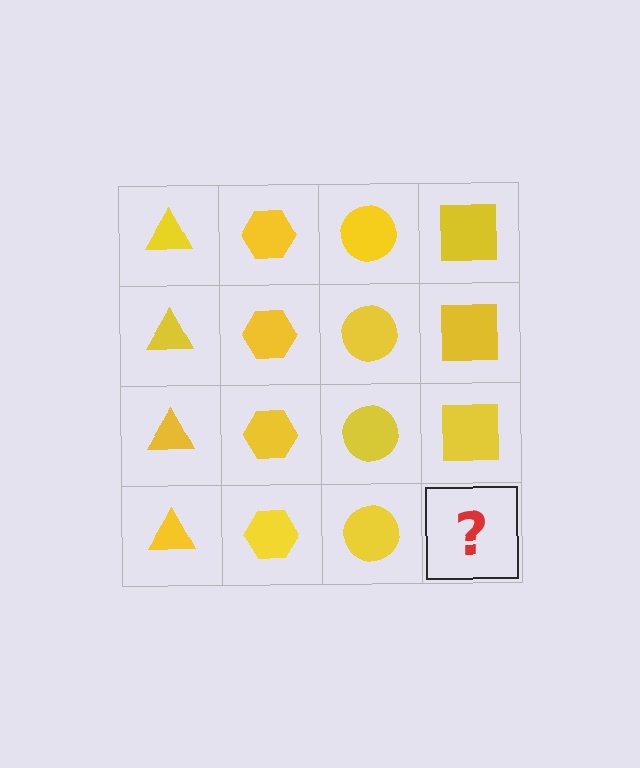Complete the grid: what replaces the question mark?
The question mark should be replaced with a yellow square.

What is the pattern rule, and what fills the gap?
The rule is that each column has a consistent shape. The gap should be filled with a yellow square.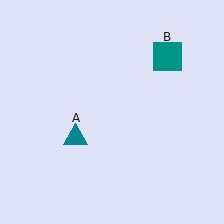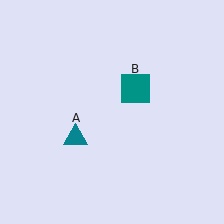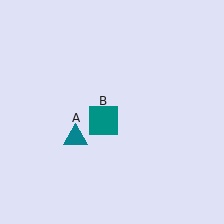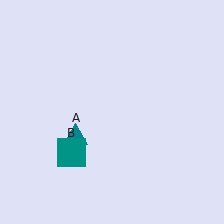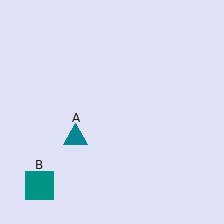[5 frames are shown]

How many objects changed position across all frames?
1 object changed position: teal square (object B).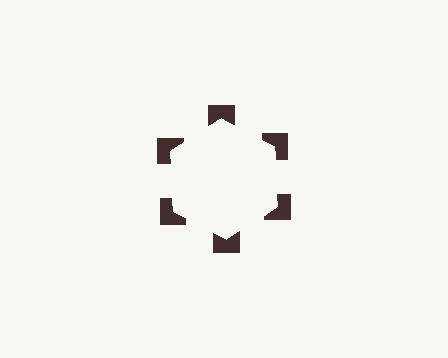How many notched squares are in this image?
There are 6 — one at each vertex of the illusory hexagon.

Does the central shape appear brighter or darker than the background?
It typically appears slightly brighter than the background, even though no actual brightness change is drawn.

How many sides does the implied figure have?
6 sides.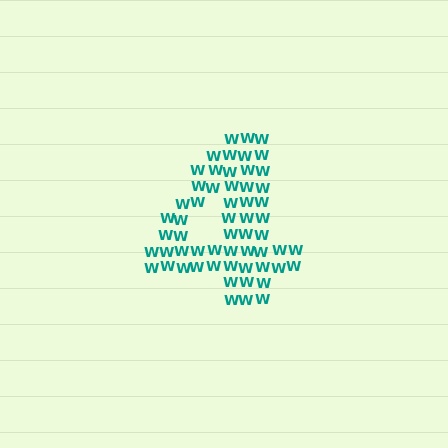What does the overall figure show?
The overall figure shows the digit 4.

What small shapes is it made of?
It is made of small letter W's.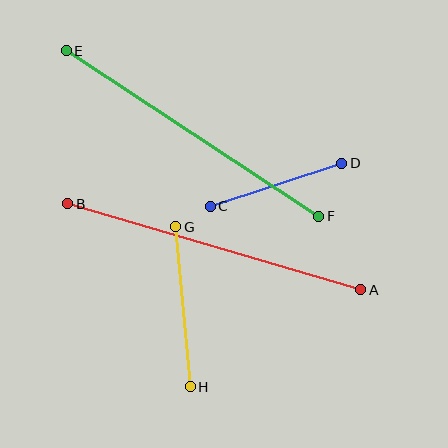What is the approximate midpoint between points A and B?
The midpoint is at approximately (214, 247) pixels.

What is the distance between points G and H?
The distance is approximately 161 pixels.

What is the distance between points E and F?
The distance is approximately 302 pixels.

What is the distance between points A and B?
The distance is approximately 305 pixels.